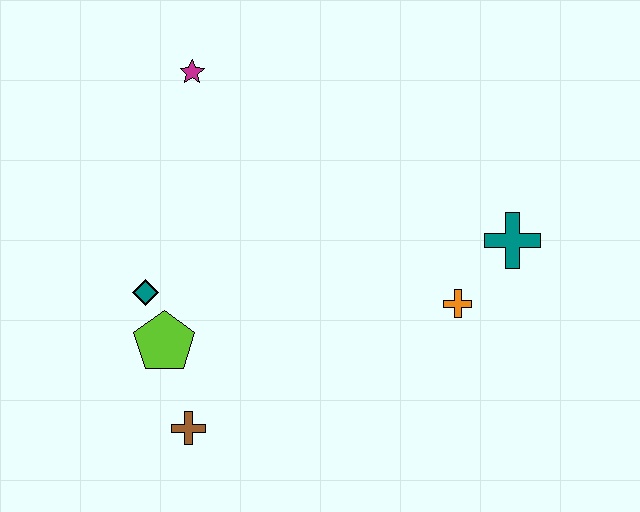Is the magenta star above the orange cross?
Yes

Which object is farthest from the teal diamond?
The teal cross is farthest from the teal diamond.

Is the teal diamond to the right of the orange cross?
No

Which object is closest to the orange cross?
The teal cross is closest to the orange cross.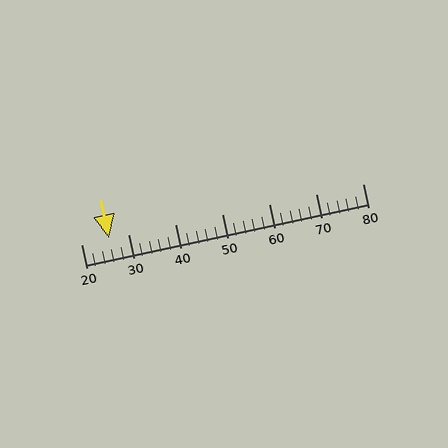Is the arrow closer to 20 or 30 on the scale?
The arrow is closer to 30.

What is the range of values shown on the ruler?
The ruler shows values from 20 to 80.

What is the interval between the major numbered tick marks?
The major tick marks are spaced 10 units apart.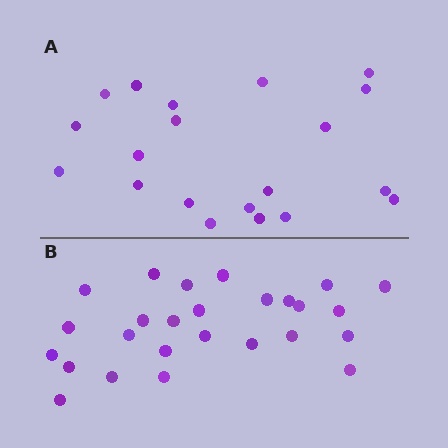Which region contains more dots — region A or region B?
Region B (the bottom region) has more dots.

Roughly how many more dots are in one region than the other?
Region B has about 6 more dots than region A.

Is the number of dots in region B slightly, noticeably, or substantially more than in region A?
Region B has noticeably more, but not dramatically so. The ratio is roughly 1.3 to 1.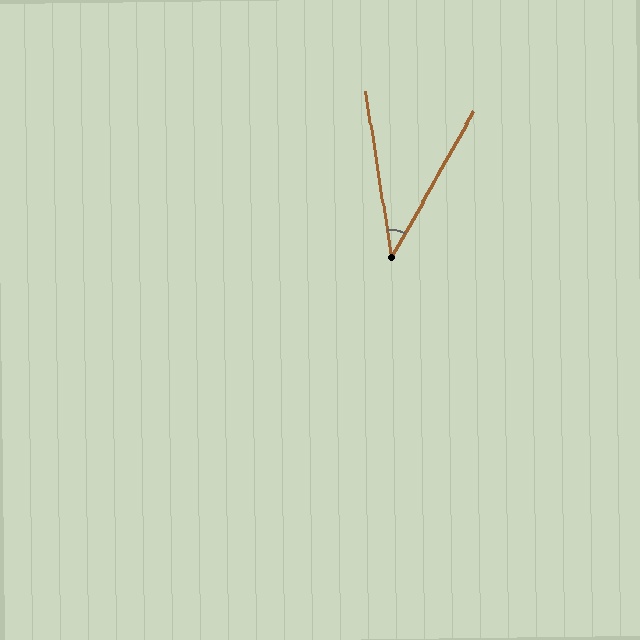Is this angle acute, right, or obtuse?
It is acute.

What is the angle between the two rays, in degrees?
Approximately 38 degrees.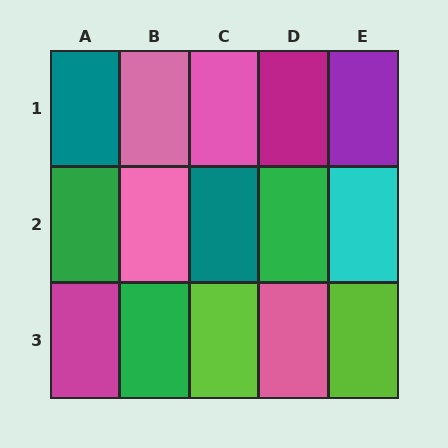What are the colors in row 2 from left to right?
Green, pink, teal, green, cyan.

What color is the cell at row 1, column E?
Purple.